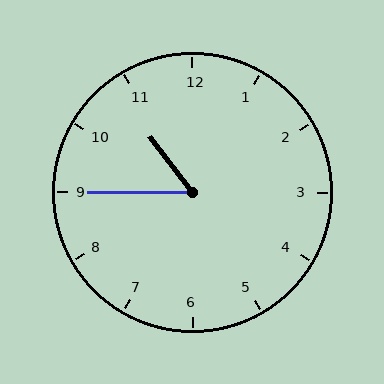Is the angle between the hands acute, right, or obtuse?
It is acute.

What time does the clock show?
10:45.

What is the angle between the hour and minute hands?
Approximately 52 degrees.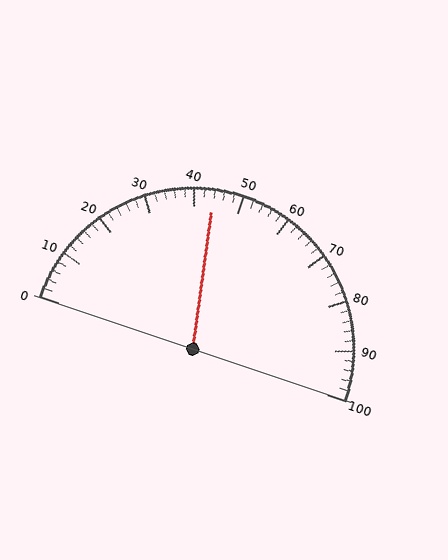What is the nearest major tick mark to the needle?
The nearest major tick mark is 40.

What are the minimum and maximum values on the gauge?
The gauge ranges from 0 to 100.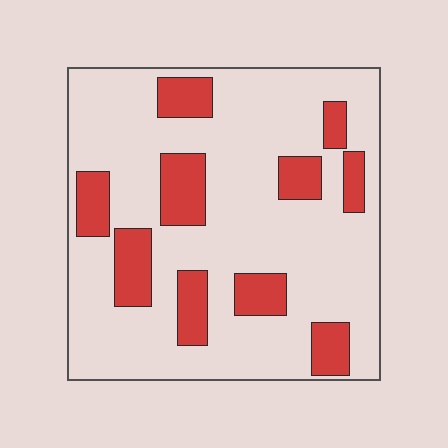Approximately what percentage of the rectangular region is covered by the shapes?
Approximately 20%.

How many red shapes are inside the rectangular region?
10.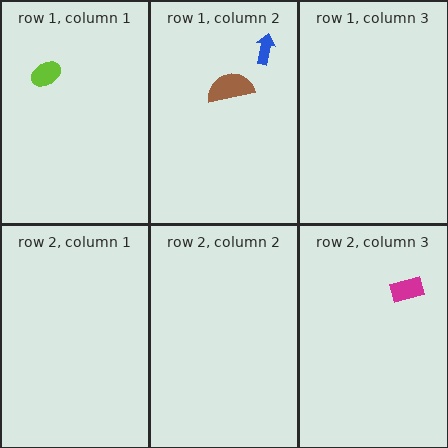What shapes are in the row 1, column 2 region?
The brown semicircle, the blue arrow.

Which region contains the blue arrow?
The row 1, column 2 region.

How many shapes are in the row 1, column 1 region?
1.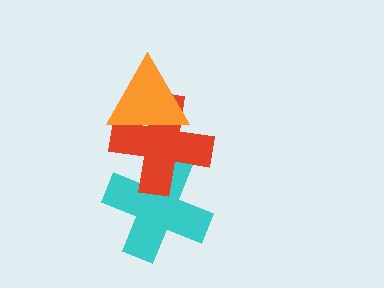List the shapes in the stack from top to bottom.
From top to bottom: the orange triangle, the red cross, the cyan cross.